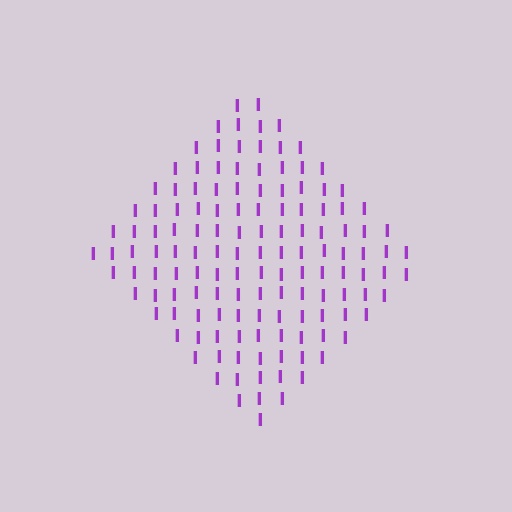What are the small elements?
The small elements are letter I's.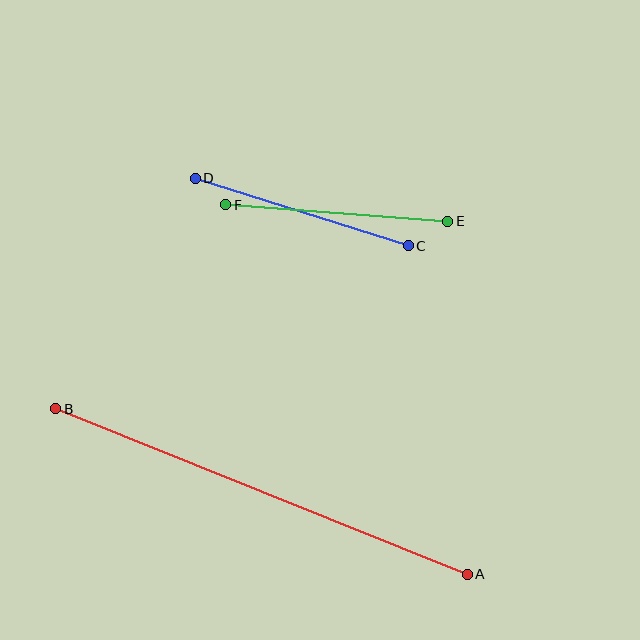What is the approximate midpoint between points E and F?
The midpoint is at approximately (337, 213) pixels.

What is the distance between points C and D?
The distance is approximately 223 pixels.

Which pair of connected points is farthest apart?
Points A and B are farthest apart.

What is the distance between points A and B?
The distance is approximately 444 pixels.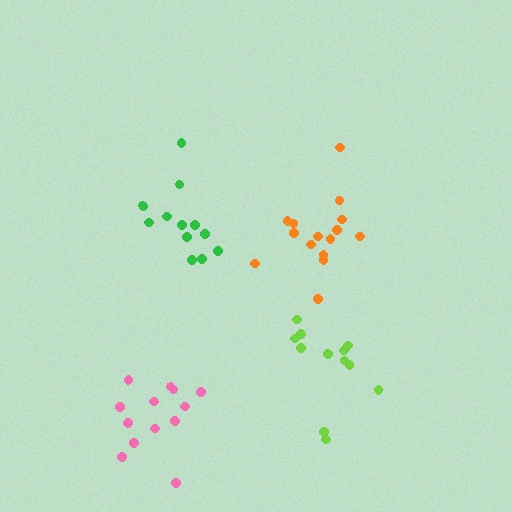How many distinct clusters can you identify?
There are 4 distinct clusters.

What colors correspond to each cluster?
The clusters are colored: pink, green, lime, orange.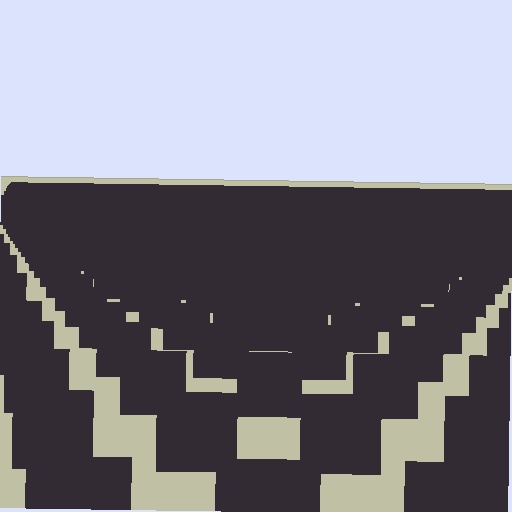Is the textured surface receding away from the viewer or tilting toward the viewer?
The surface is receding away from the viewer. Texture elements get smaller and denser toward the top.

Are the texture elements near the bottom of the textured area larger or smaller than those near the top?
Larger. Near the bottom, elements are closer to the viewer and appear at a bigger on-screen size.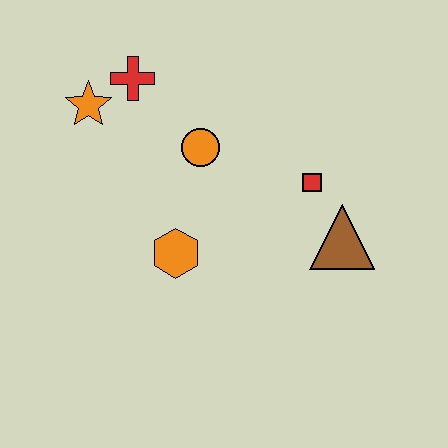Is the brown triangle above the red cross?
No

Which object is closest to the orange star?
The red cross is closest to the orange star.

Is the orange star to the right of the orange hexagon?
No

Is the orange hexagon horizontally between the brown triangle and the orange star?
Yes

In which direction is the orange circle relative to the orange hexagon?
The orange circle is above the orange hexagon.